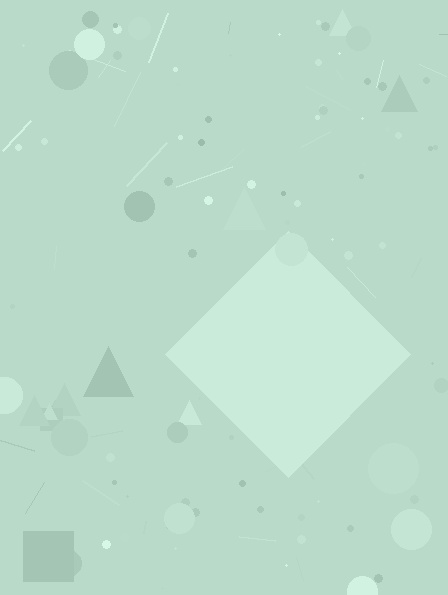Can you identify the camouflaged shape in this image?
The camouflaged shape is a diamond.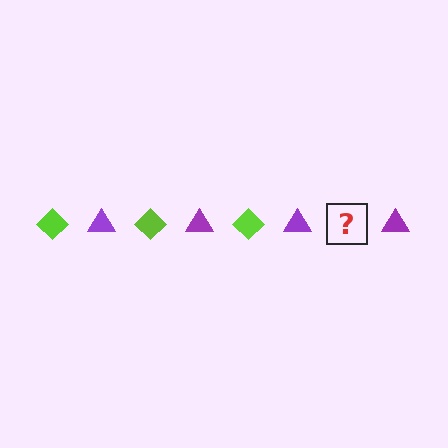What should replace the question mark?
The question mark should be replaced with a lime diamond.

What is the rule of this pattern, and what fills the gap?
The rule is that the pattern alternates between lime diamond and purple triangle. The gap should be filled with a lime diamond.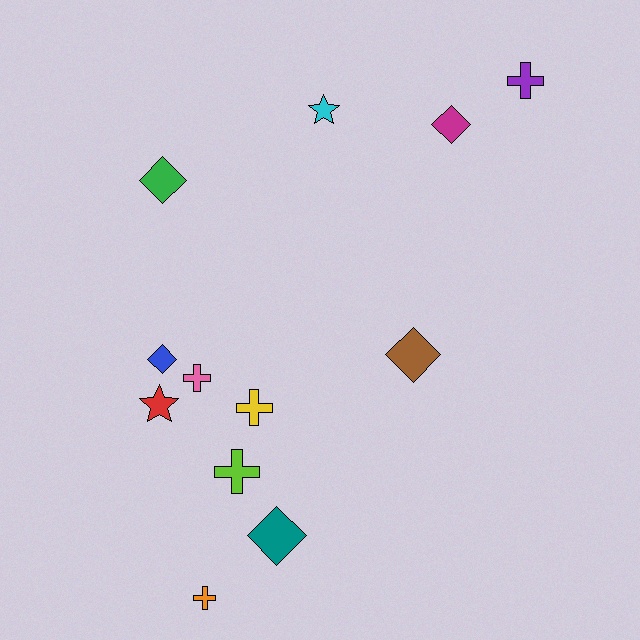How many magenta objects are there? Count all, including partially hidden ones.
There is 1 magenta object.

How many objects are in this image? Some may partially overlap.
There are 12 objects.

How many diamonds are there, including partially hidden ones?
There are 5 diamonds.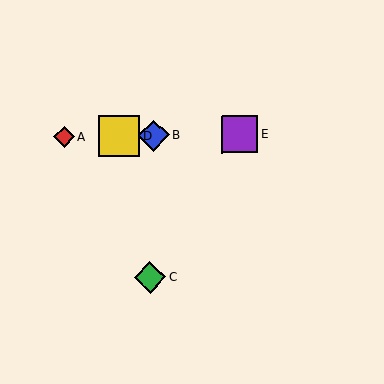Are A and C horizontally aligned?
No, A is at y≈137 and C is at y≈277.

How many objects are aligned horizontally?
4 objects (A, B, D, E) are aligned horizontally.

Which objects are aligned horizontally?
Objects A, B, D, E are aligned horizontally.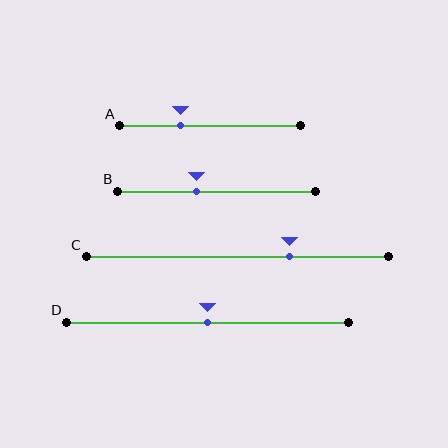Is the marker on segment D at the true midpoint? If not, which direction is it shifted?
Yes, the marker on segment D is at the true midpoint.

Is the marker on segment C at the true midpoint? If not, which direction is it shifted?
No, the marker on segment C is shifted to the right by about 17% of the segment length.